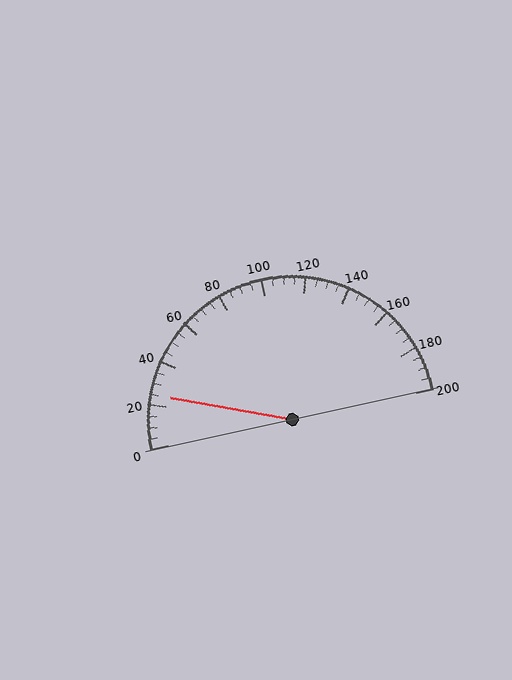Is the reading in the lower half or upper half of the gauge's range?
The reading is in the lower half of the range (0 to 200).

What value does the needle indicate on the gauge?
The needle indicates approximately 25.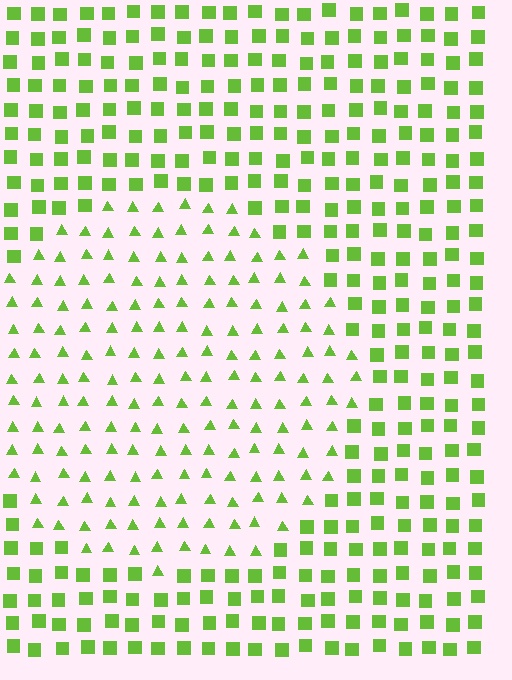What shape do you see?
I see a circle.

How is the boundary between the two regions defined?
The boundary is defined by a change in element shape: triangles inside vs. squares outside. All elements share the same color and spacing.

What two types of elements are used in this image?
The image uses triangles inside the circle region and squares outside it.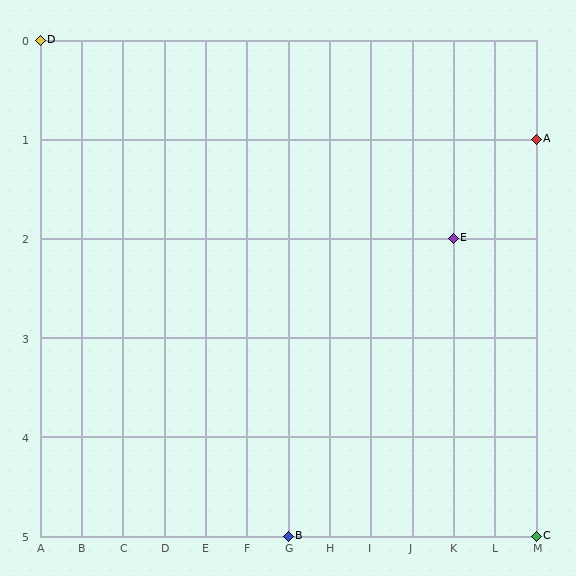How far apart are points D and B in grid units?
Points D and B are 6 columns and 5 rows apart (about 7.8 grid units diagonally).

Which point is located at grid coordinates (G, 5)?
Point B is at (G, 5).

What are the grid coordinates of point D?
Point D is at grid coordinates (A, 0).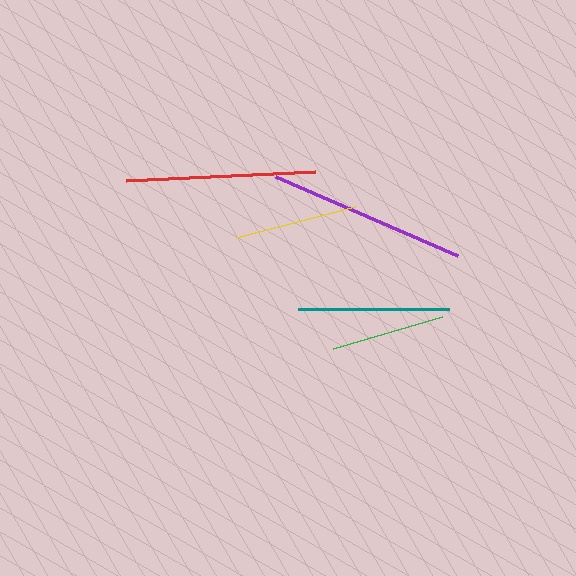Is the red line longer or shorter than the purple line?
The purple line is longer than the red line.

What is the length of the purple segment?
The purple segment is approximately 198 pixels long.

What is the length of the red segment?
The red segment is approximately 189 pixels long.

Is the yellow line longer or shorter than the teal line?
The teal line is longer than the yellow line.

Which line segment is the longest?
The purple line is the longest at approximately 198 pixels.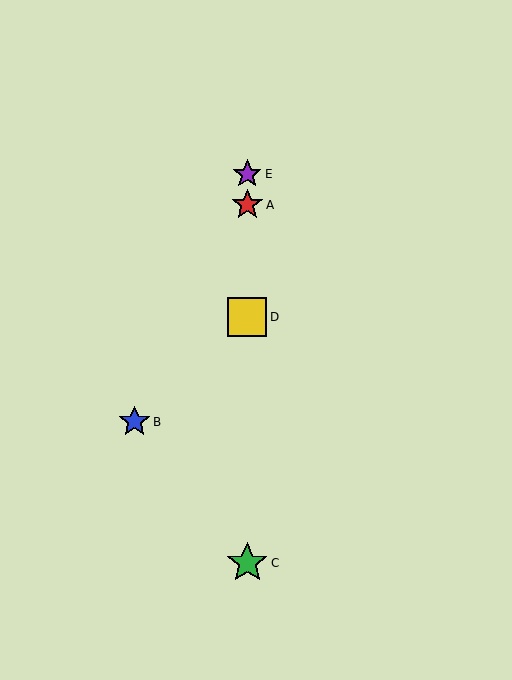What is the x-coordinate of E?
Object E is at x≈247.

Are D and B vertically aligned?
No, D is at x≈247 and B is at x≈134.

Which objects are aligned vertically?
Objects A, C, D, E are aligned vertically.